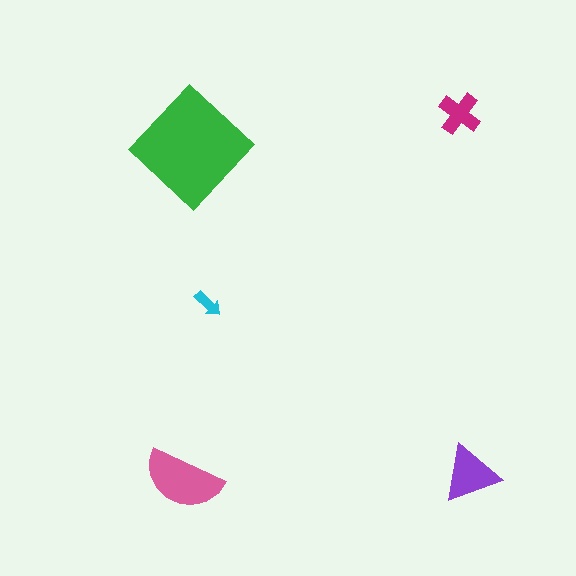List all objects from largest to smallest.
The green diamond, the pink semicircle, the purple triangle, the magenta cross, the cyan arrow.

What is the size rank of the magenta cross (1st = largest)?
4th.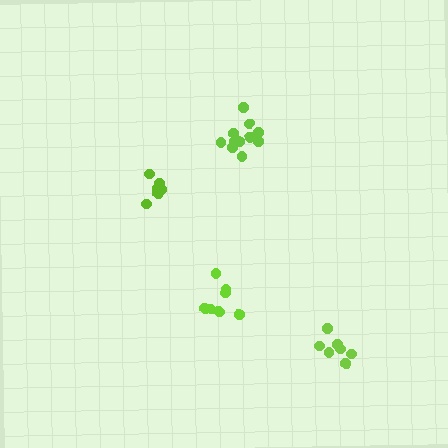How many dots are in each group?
Group 1: 7 dots, Group 2: 7 dots, Group 3: 7 dots, Group 4: 11 dots (32 total).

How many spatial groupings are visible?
There are 4 spatial groupings.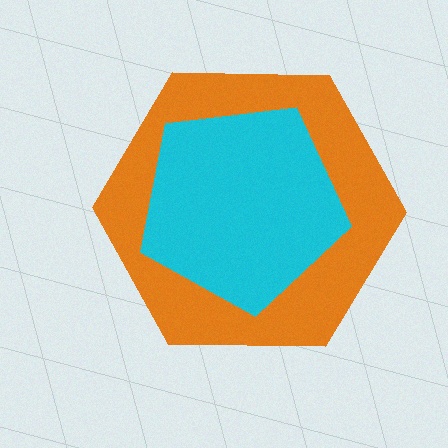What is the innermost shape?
The cyan pentagon.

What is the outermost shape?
The orange hexagon.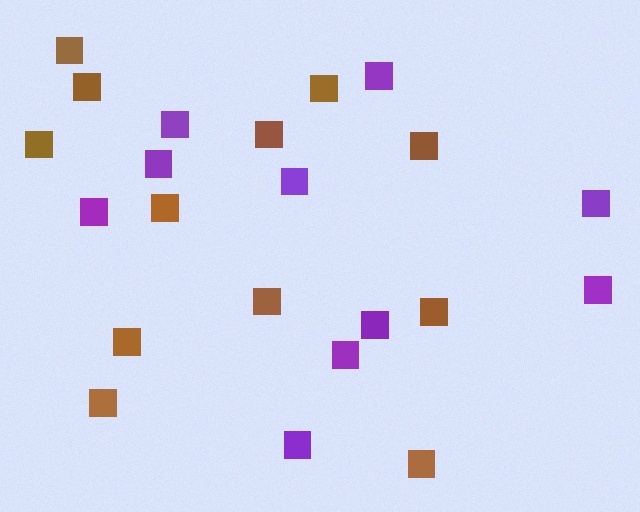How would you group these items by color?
There are 2 groups: one group of purple squares (10) and one group of brown squares (12).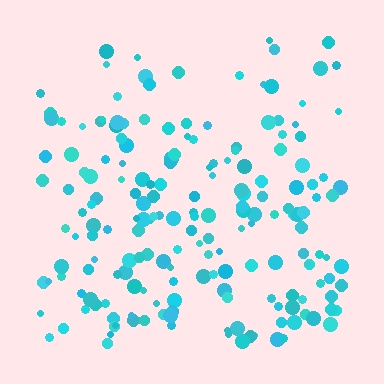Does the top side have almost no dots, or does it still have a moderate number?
Still a moderate number, just noticeably fewer than the bottom.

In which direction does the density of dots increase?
From top to bottom, with the bottom side densest.